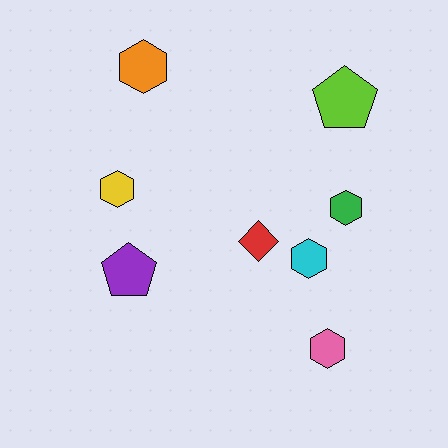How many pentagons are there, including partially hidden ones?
There are 2 pentagons.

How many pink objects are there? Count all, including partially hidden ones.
There is 1 pink object.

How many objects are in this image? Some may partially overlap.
There are 8 objects.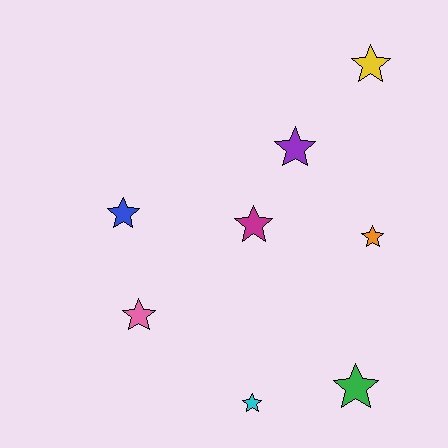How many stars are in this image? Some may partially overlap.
There are 8 stars.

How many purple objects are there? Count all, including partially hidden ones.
There is 1 purple object.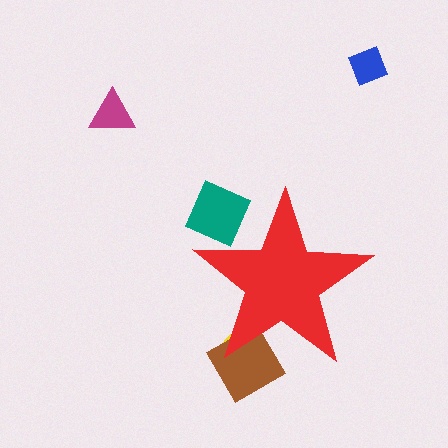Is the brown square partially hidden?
Yes, the brown square is partially hidden behind the red star.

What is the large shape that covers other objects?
A red star.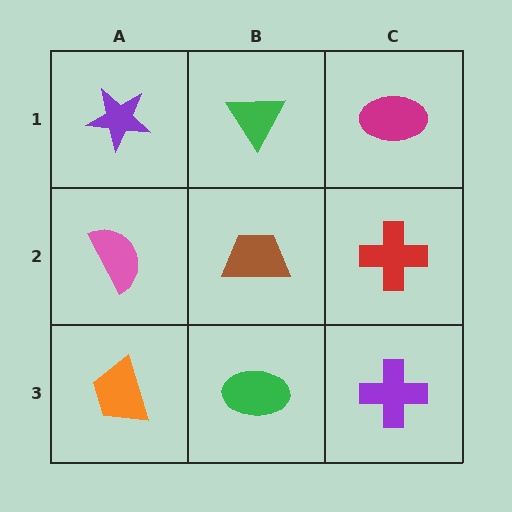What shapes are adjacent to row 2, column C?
A magenta ellipse (row 1, column C), a purple cross (row 3, column C), a brown trapezoid (row 2, column B).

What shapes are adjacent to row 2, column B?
A green triangle (row 1, column B), a green ellipse (row 3, column B), a pink semicircle (row 2, column A), a red cross (row 2, column C).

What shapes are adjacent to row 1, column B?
A brown trapezoid (row 2, column B), a purple star (row 1, column A), a magenta ellipse (row 1, column C).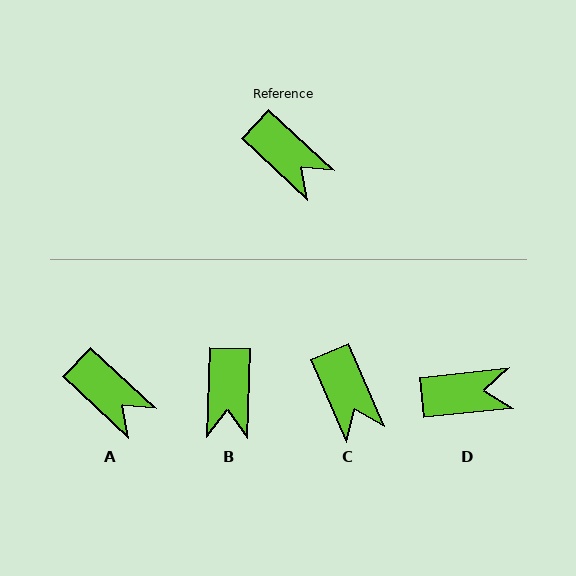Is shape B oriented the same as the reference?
No, it is off by about 49 degrees.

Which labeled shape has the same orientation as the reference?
A.